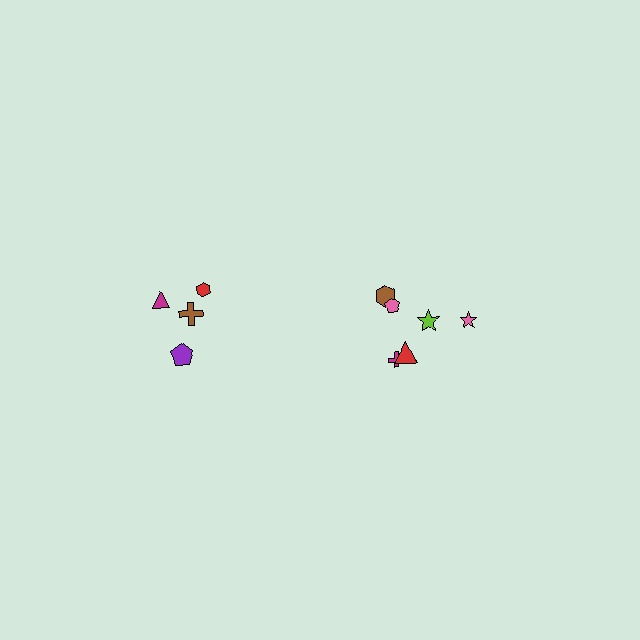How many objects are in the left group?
There are 4 objects.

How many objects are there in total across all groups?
There are 10 objects.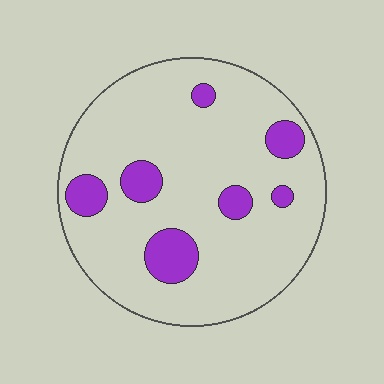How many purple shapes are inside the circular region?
7.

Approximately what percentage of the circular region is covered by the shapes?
Approximately 15%.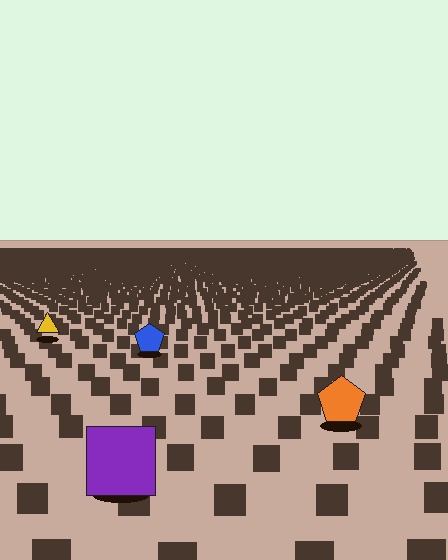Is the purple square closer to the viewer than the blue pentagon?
Yes. The purple square is closer — you can tell from the texture gradient: the ground texture is coarser near it.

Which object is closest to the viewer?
The purple square is closest. The texture marks near it are larger and more spread out.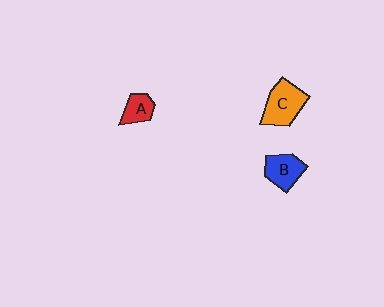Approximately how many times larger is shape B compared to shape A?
Approximately 1.4 times.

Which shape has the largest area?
Shape C (orange).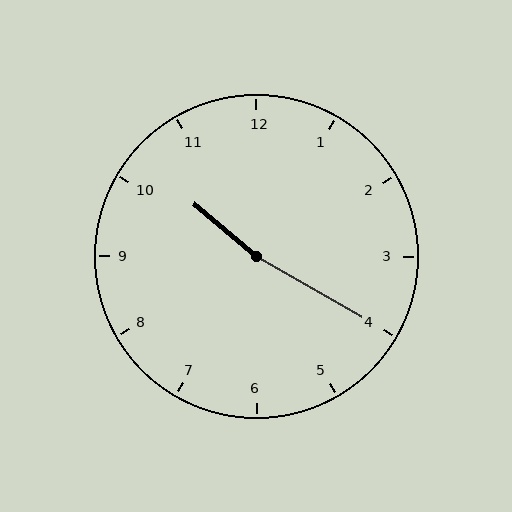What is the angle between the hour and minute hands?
Approximately 170 degrees.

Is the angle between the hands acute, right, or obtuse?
It is obtuse.